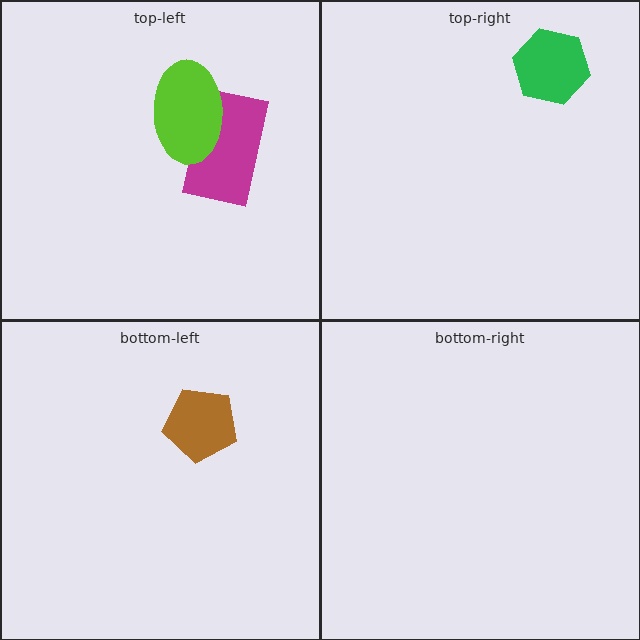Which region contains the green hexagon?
The top-right region.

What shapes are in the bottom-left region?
The brown pentagon.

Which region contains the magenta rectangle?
The top-left region.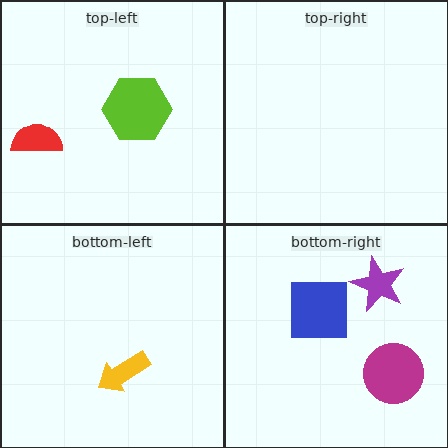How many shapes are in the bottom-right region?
3.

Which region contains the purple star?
The bottom-right region.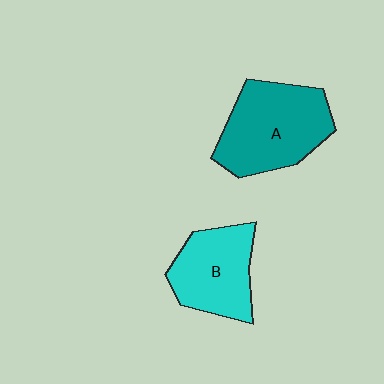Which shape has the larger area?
Shape A (teal).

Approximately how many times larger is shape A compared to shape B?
Approximately 1.3 times.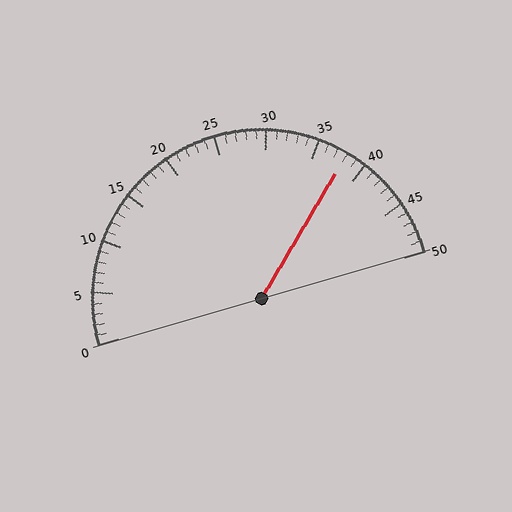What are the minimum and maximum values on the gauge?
The gauge ranges from 0 to 50.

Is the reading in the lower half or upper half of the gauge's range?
The reading is in the upper half of the range (0 to 50).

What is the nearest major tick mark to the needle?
The nearest major tick mark is 40.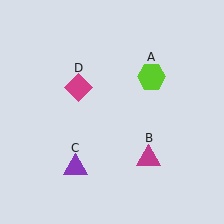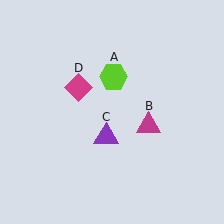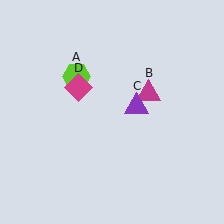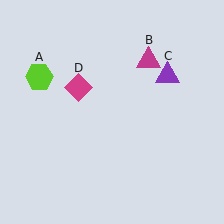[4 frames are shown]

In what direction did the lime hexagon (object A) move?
The lime hexagon (object A) moved left.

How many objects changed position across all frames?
3 objects changed position: lime hexagon (object A), magenta triangle (object B), purple triangle (object C).